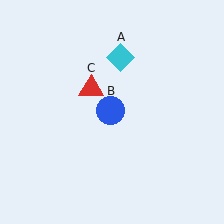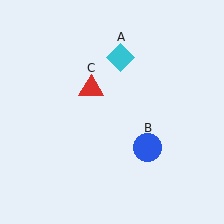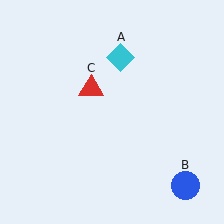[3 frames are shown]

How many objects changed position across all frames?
1 object changed position: blue circle (object B).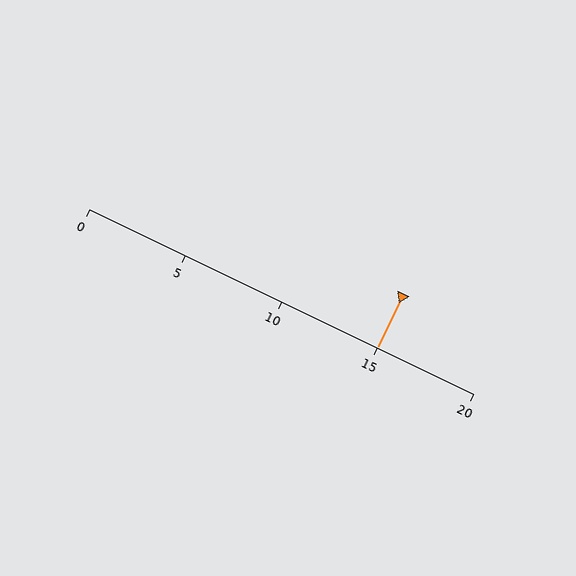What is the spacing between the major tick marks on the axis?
The major ticks are spaced 5 apart.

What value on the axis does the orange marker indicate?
The marker indicates approximately 15.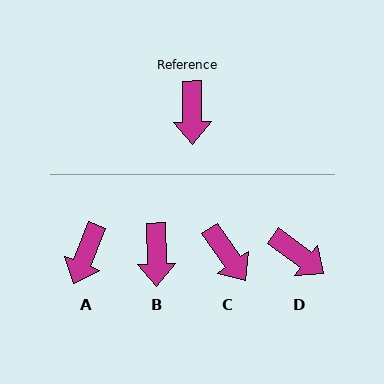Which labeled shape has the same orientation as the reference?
B.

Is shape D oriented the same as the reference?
No, it is off by about 53 degrees.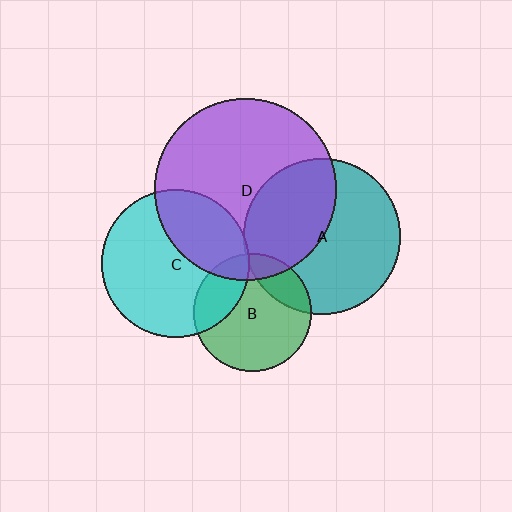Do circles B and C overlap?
Yes.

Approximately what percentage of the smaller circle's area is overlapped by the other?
Approximately 25%.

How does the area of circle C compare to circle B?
Approximately 1.6 times.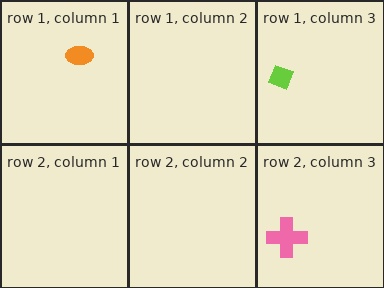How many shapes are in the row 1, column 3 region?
1.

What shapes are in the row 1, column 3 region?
The lime diamond.